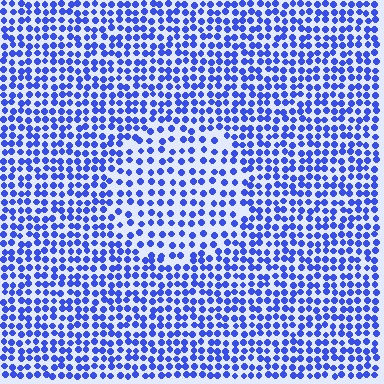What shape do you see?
I see a circle.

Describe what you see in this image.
The image contains small blue elements arranged at two different densities. A circle-shaped region is visible where the elements are less densely packed than the surrounding area.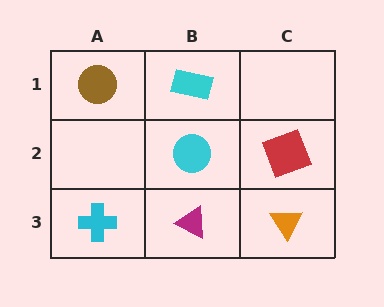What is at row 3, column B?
A magenta triangle.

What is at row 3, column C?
An orange triangle.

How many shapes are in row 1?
2 shapes.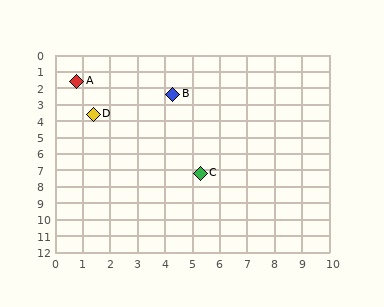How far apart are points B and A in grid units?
Points B and A are about 3.6 grid units apart.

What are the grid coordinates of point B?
Point B is at approximately (4.3, 2.4).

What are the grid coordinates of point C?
Point C is at approximately (5.3, 7.2).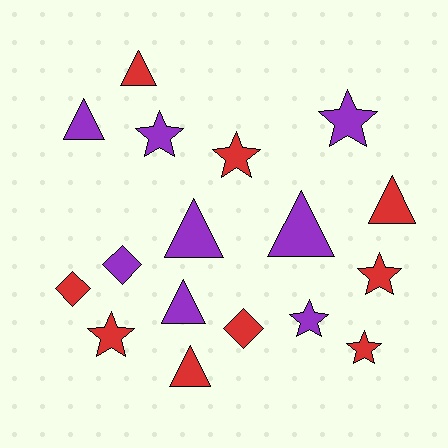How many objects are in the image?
There are 17 objects.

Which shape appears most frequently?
Star, with 7 objects.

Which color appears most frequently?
Red, with 9 objects.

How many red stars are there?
There are 4 red stars.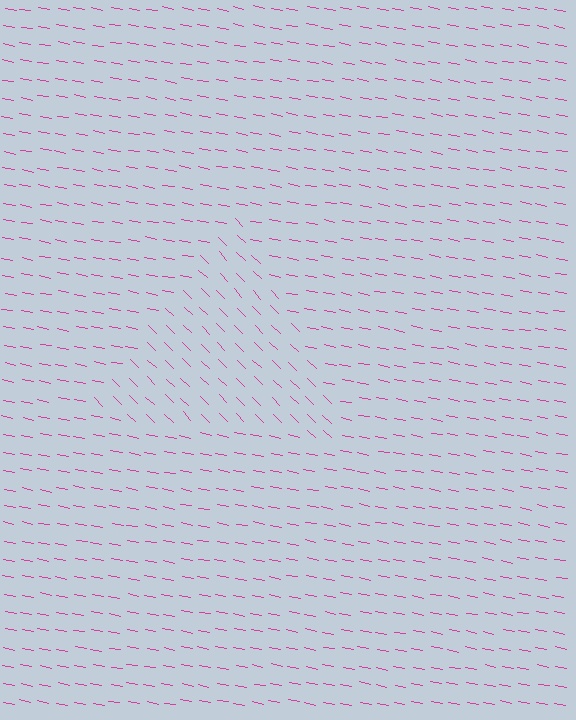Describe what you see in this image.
The image is filled with small magenta line segments. A triangle region in the image has lines oriented differently from the surrounding lines, creating a visible texture boundary.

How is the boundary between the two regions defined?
The boundary is defined purely by a change in line orientation (approximately 34 degrees difference). All lines are the same color and thickness.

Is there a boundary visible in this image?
Yes, there is a texture boundary formed by a change in line orientation.